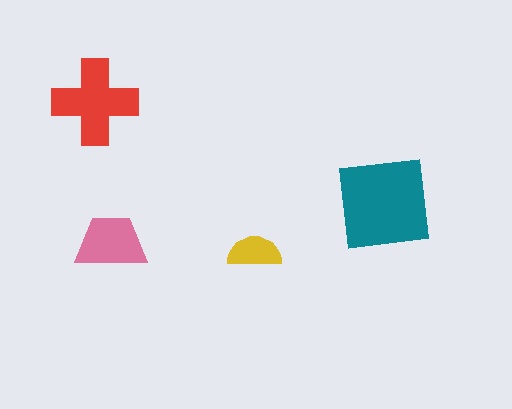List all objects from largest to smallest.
The teal square, the red cross, the pink trapezoid, the yellow semicircle.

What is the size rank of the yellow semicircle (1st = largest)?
4th.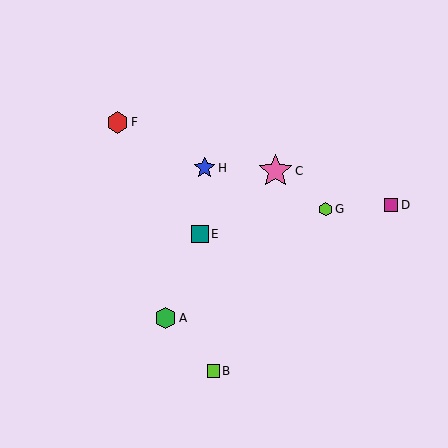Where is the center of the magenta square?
The center of the magenta square is at (391, 205).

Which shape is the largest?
The pink star (labeled C) is the largest.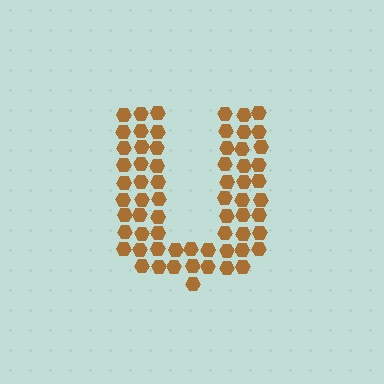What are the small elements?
The small elements are hexagons.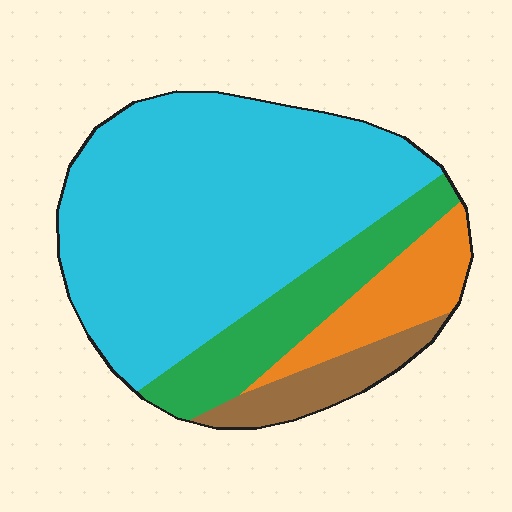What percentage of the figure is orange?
Orange takes up about one eighth (1/8) of the figure.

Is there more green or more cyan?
Cyan.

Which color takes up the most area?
Cyan, at roughly 65%.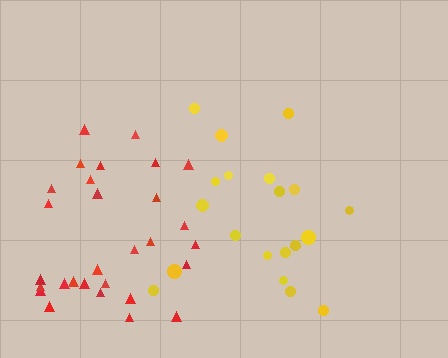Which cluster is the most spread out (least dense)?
Yellow.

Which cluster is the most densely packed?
Red.